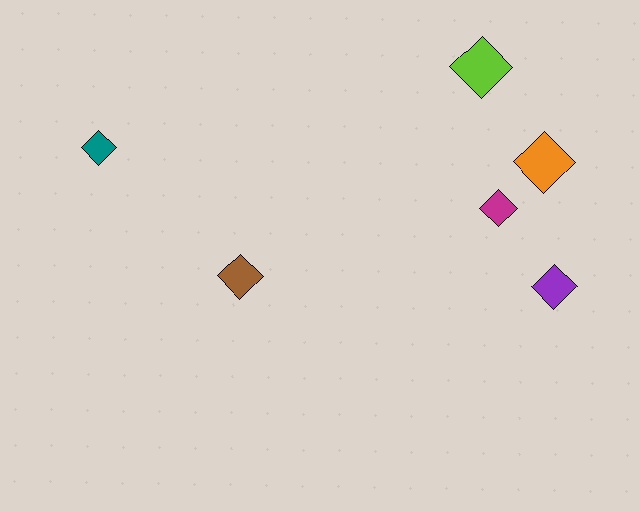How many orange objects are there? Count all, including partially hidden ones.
There is 1 orange object.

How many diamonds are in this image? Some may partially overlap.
There are 6 diamonds.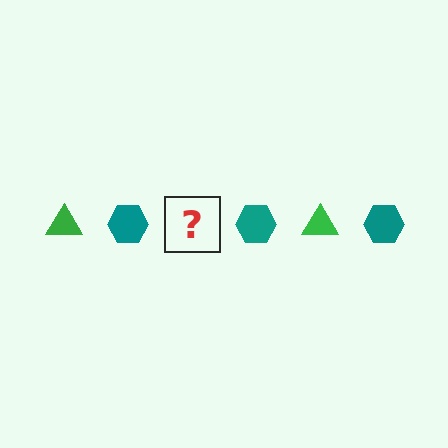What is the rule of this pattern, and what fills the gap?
The rule is that the pattern alternates between green triangle and teal hexagon. The gap should be filled with a green triangle.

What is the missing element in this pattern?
The missing element is a green triangle.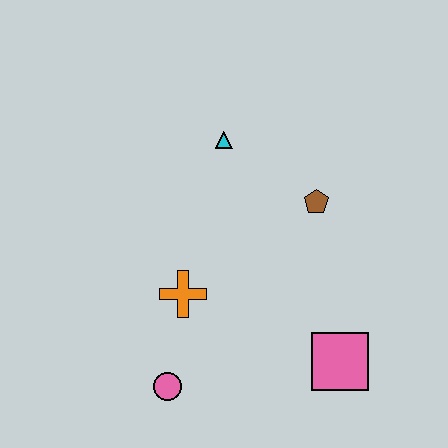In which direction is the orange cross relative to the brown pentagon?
The orange cross is to the left of the brown pentagon.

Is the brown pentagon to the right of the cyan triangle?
Yes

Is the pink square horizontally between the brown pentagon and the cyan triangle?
No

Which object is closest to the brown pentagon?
The cyan triangle is closest to the brown pentagon.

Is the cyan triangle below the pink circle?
No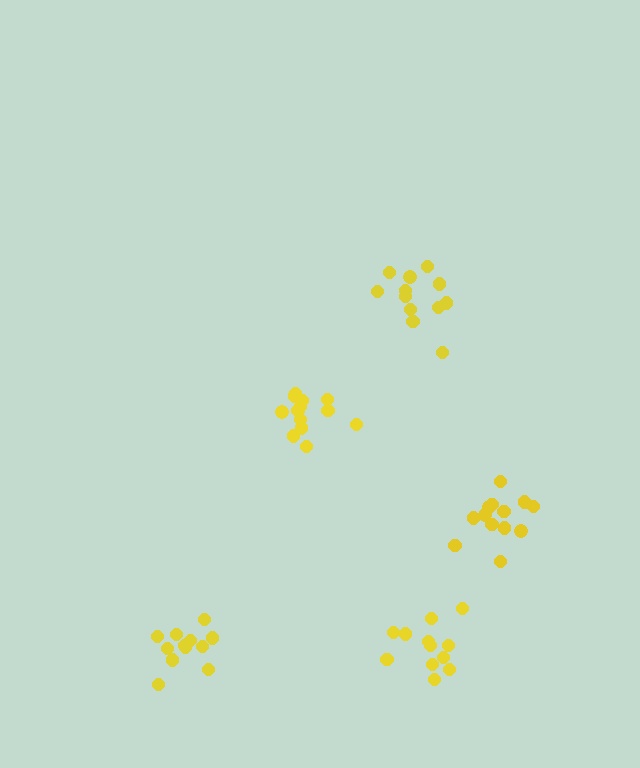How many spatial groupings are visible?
There are 5 spatial groupings.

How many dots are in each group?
Group 1: 12 dots, Group 2: 12 dots, Group 3: 14 dots, Group 4: 12 dots, Group 5: 13 dots (63 total).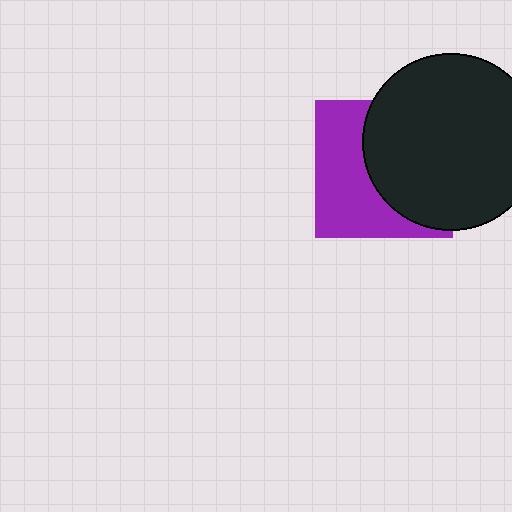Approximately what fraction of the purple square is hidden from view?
Roughly 54% of the purple square is hidden behind the black circle.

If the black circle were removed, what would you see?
You would see the complete purple square.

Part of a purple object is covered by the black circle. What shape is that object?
It is a square.